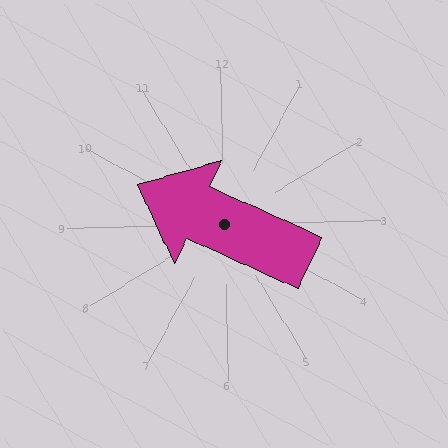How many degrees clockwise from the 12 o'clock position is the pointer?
Approximately 296 degrees.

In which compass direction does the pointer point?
Northwest.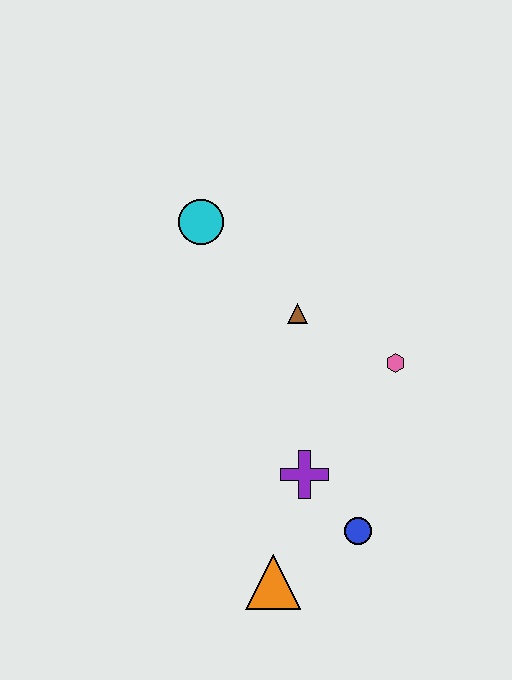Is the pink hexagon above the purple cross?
Yes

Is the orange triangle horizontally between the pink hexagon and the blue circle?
No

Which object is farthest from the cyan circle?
The orange triangle is farthest from the cyan circle.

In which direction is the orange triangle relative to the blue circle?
The orange triangle is to the left of the blue circle.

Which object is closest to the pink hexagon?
The brown triangle is closest to the pink hexagon.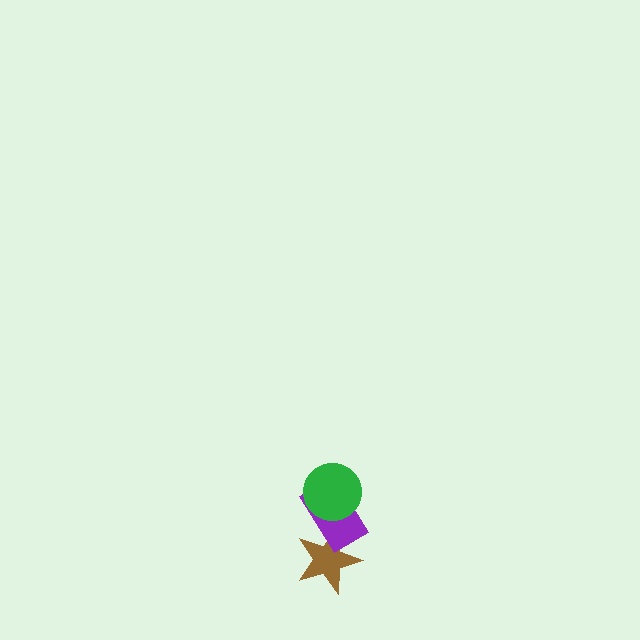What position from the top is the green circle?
The green circle is 1st from the top.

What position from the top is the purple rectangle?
The purple rectangle is 2nd from the top.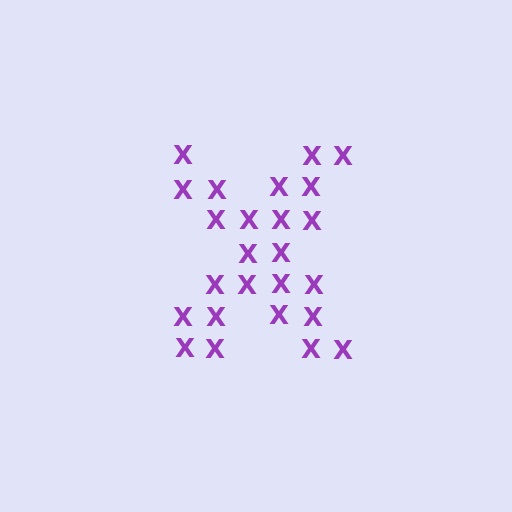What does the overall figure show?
The overall figure shows the letter X.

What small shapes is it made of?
It is made of small letter X's.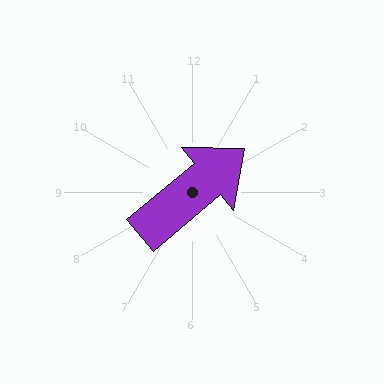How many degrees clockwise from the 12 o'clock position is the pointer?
Approximately 50 degrees.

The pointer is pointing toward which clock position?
Roughly 2 o'clock.